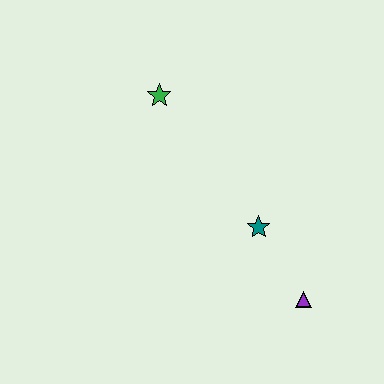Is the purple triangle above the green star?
No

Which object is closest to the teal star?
The purple triangle is closest to the teal star.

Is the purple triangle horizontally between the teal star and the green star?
No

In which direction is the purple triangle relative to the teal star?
The purple triangle is below the teal star.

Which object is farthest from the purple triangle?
The green star is farthest from the purple triangle.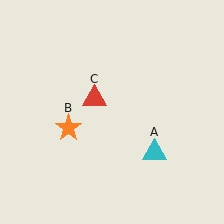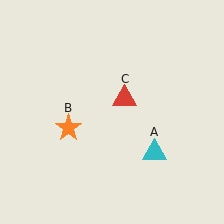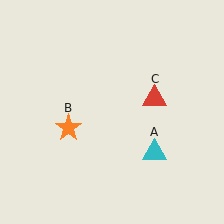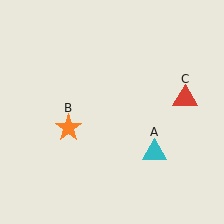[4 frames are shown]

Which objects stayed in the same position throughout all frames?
Cyan triangle (object A) and orange star (object B) remained stationary.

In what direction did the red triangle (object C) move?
The red triangle (object C) moved right.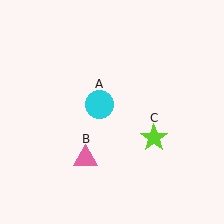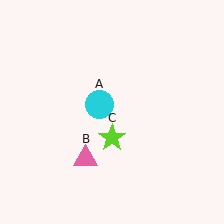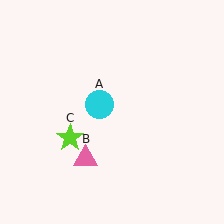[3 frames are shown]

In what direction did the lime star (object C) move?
The lime star (object C) moved left.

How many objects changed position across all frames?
1 object changed position: lime star (object C).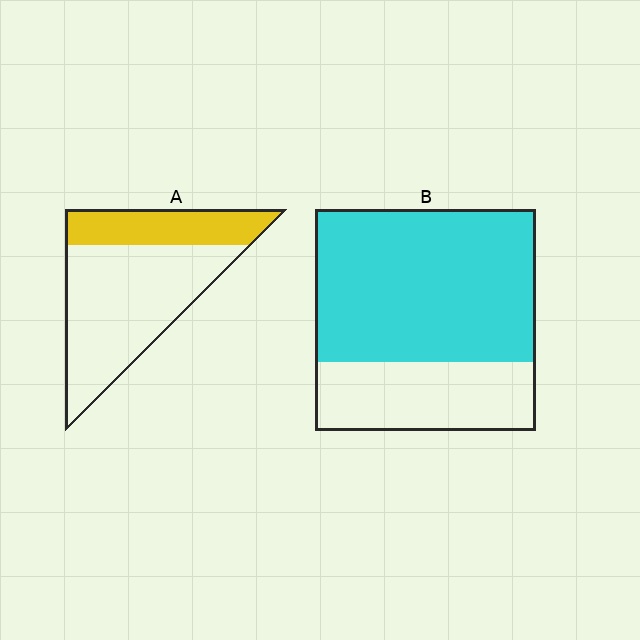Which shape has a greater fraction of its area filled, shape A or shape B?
Shape B.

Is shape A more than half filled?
No.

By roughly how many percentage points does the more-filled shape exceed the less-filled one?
By roughly 40 percentage points (B over A).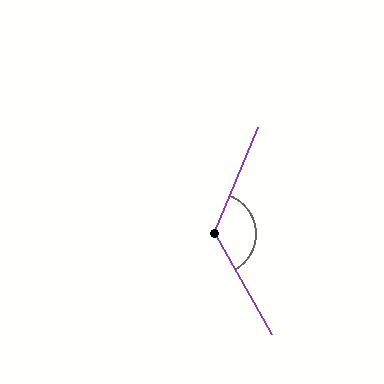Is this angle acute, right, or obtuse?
It is obtuse.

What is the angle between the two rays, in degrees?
Approximately 128 degrees.